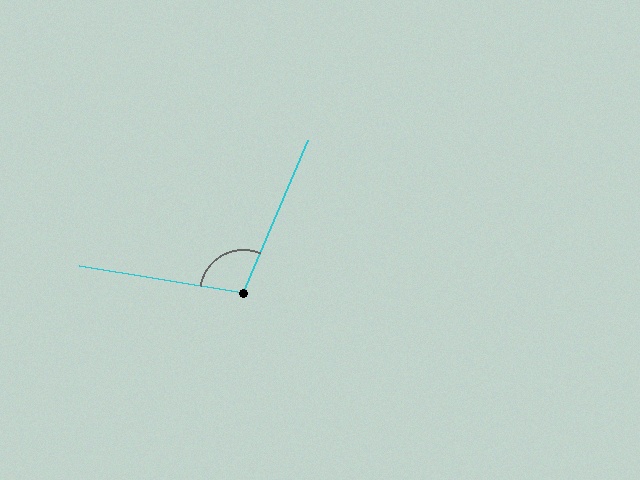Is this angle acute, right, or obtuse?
It is obtuse.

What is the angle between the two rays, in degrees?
Approximately 104 degrees.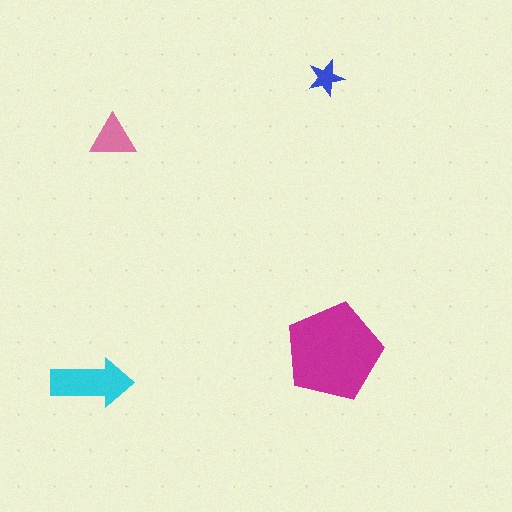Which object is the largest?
The magenta pentagon.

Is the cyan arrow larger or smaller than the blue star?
Larger.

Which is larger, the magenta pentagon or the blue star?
The magenta pentagon.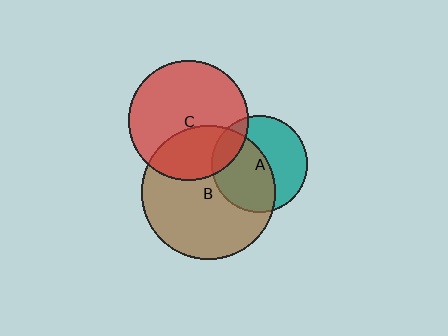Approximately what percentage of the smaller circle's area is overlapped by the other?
Approximately 15%.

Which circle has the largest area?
Circle B (brown).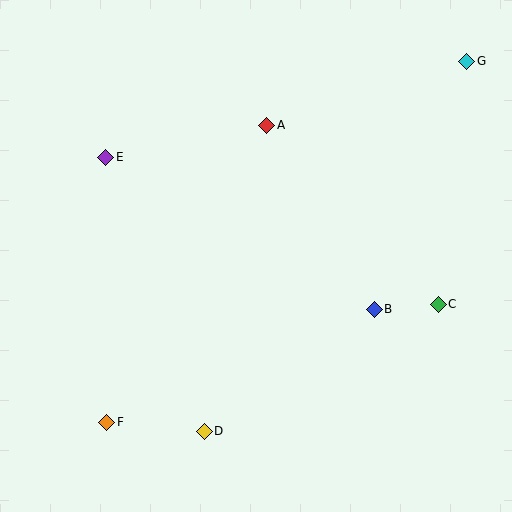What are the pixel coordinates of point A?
Point A is at (267, 125).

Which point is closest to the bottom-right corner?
Point C is closest to the bottom-right corner.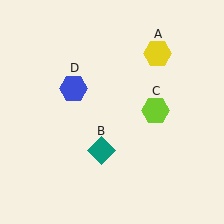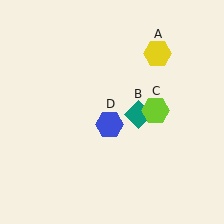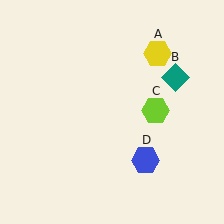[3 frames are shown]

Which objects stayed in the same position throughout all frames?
Yellow hexagon (object A) and lime hexagon (object C) remained stationary.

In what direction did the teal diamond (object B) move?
The teal diamond (object B) moved up and to the right.